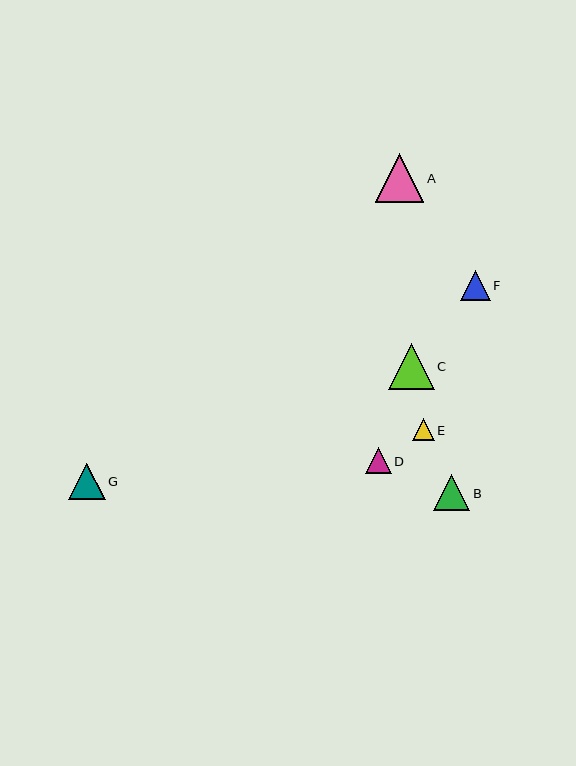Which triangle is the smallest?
Triangle E is the smallest with a size of approximately 21 pixels.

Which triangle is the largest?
Triangle A is the largest with a size of approximately 48 pixels.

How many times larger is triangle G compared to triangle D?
Triangle G is approximately 1.4 times the size of triangle D.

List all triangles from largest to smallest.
From largest to smallest: A, C, G, B, F, D, E.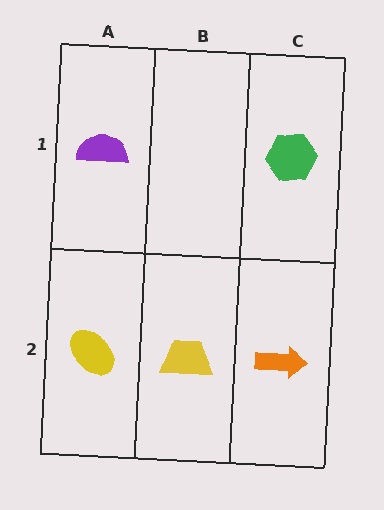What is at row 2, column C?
An orange arrow.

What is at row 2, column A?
A yellow ellipse.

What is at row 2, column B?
A yellow trapezoid.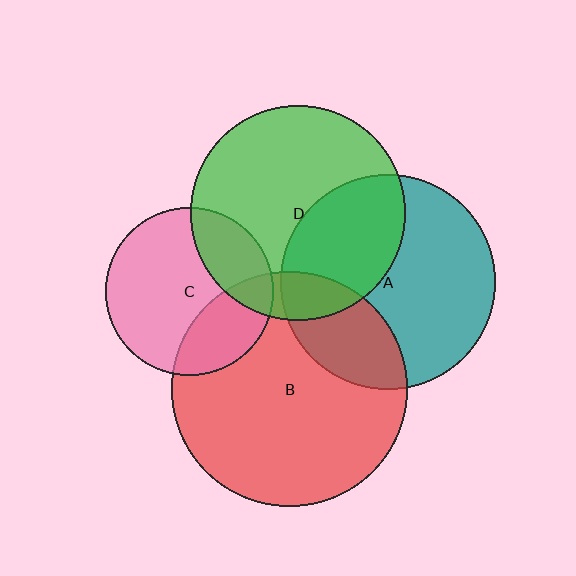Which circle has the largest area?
Circle B (red).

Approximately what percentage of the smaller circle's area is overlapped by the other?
Approximately 25%.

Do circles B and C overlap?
Yes.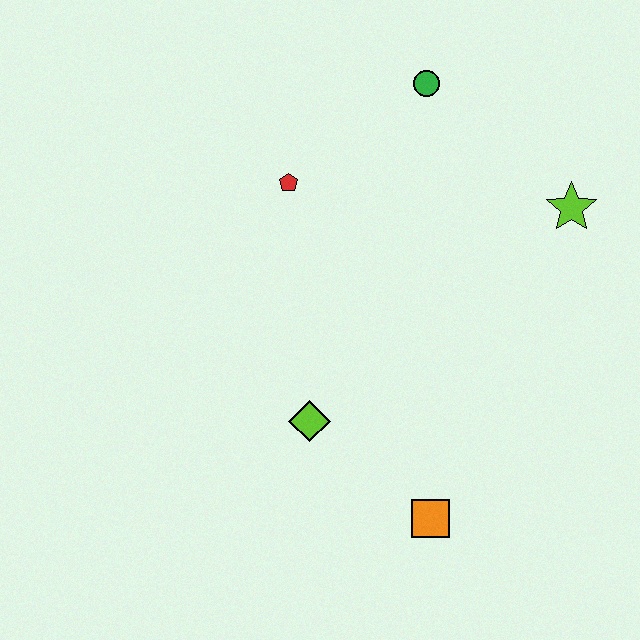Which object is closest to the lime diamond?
The orange square is closest to the lime diamond.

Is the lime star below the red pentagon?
Yes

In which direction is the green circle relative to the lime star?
The green circle is to the left of the lime star.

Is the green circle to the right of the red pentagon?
Yes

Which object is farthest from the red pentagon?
The orange square is farthest from the red pentagon.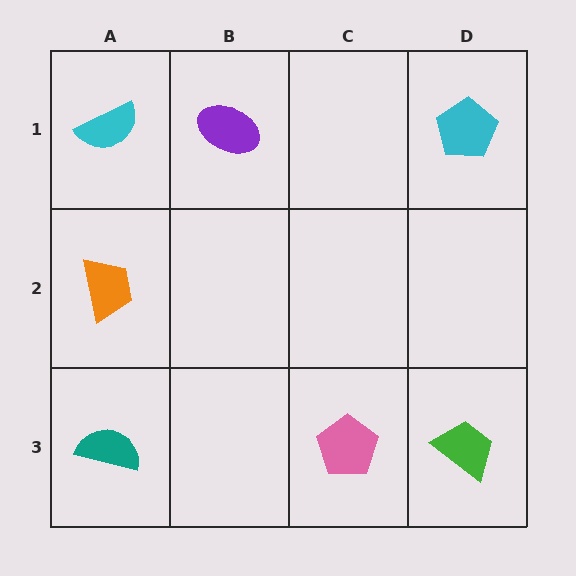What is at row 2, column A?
An orange trapezoid.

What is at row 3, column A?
A teal semicircle.